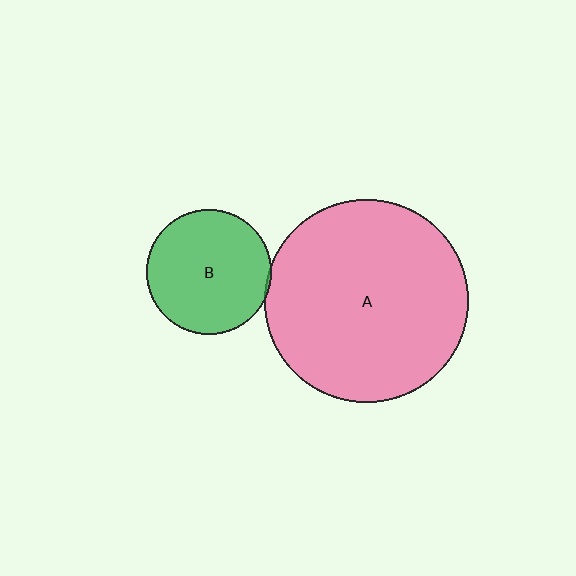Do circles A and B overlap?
Yes.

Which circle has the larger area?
Circle A (pink).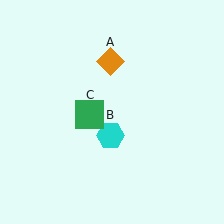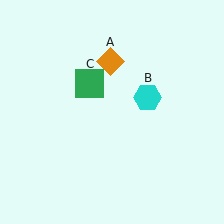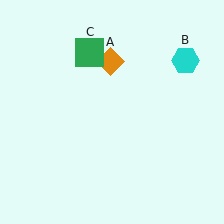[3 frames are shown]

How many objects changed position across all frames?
2 objects changed position: cyan hexagon (object B), green square (object C).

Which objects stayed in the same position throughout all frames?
Orange diamond (object A) remained stationary.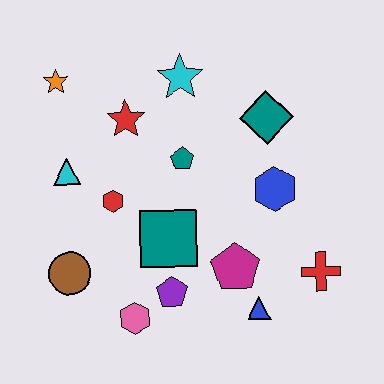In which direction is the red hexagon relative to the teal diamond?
The red hexagon is to the left of the teal diamond.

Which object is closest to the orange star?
The red star is closest to the orange star.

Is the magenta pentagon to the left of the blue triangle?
Yes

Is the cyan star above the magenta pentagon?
Yes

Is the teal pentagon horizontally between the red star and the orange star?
No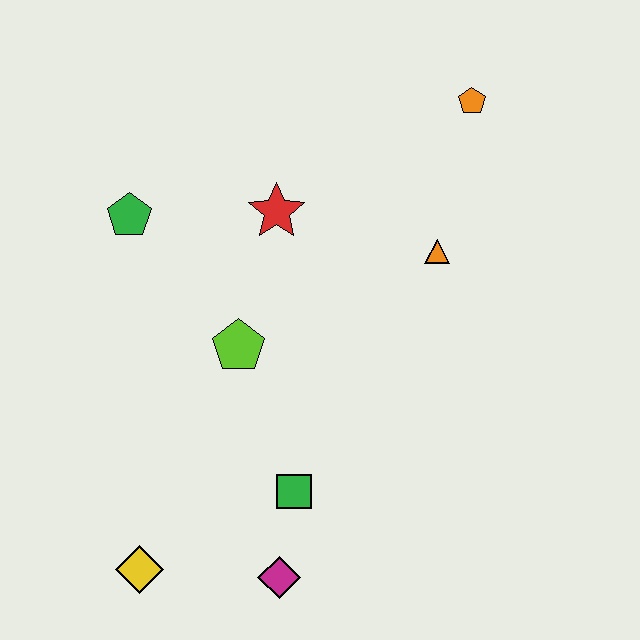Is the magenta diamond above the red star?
No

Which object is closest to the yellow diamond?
The magenta diamond is closest to the yellow diamond.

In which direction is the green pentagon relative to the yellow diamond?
The green pentagon is above the yellow diamond.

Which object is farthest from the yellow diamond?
The orange pentagon is farthest from the yellow diamond.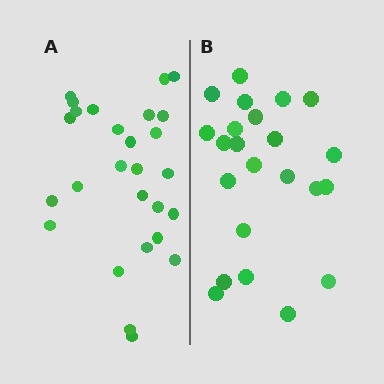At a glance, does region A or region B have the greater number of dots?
Region A (the left region) has more dots.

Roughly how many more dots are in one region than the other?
Region A has about 4 more dots than region B.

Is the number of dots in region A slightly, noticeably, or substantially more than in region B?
Region A has only slightly more — the two regions are fairly close. The ratio is roughly 1.2 to 1.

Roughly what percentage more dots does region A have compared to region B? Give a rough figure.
About 15% more.